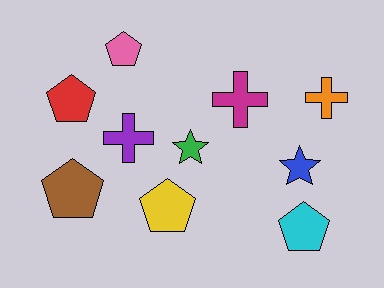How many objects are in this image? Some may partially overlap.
There are 10 objects.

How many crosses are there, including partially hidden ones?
There are 3 crosses.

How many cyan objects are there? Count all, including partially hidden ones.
There is 1 cyan object.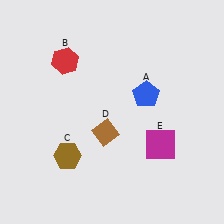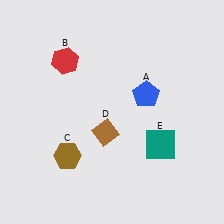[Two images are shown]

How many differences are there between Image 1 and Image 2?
There is 1 difference between the two images.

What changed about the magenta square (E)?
In Image 1, E is magenta. In Image 2, it changed to teal.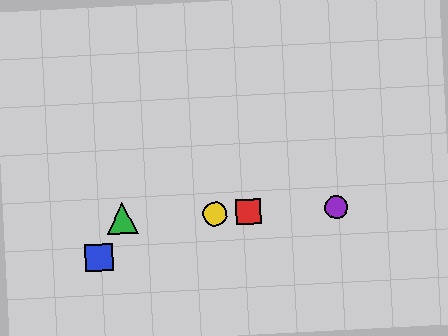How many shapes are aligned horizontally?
4 shapes (the red square, the green triangle, the yellow circle, the purple circle) are aligned horizontally.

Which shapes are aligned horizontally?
The red square, the green triangle, the yellow circle, the purple circle are aligned horizontally.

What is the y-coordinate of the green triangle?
The green triangle is at y≈219.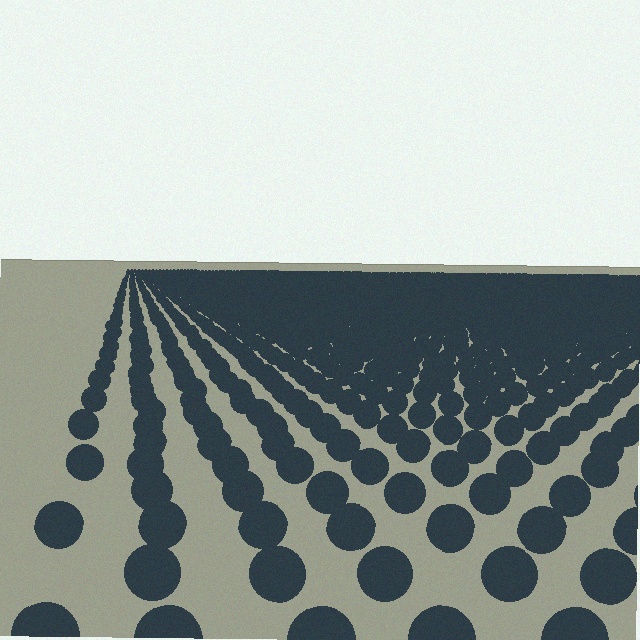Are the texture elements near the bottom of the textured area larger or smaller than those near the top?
Larger. Near the bottom, elements are closer to the viewer and appear at a bigger on-screen size.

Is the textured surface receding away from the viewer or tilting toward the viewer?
The surface is receding away from the viewer. Texture elements get smaller and denser toward the top.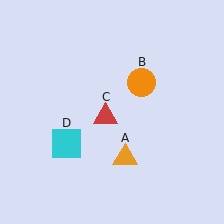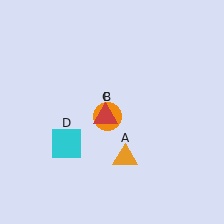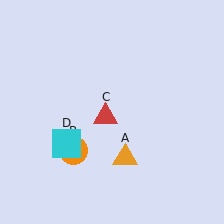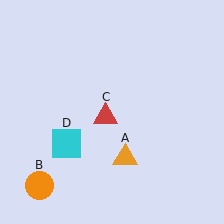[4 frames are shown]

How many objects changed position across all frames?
1 object changed position: orange circle (object B).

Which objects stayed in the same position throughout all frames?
Orange triangle (object A) and red triangle (object C) and cyan square (object D) remained stationary.